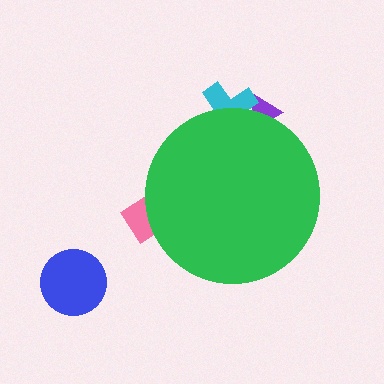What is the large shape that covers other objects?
A green circle.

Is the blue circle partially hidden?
No, the blue circle is fully visible.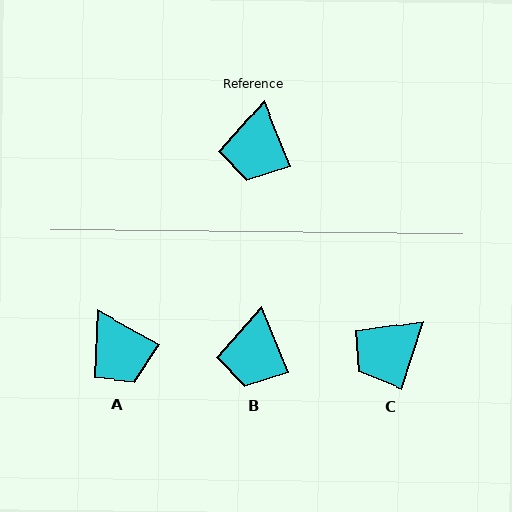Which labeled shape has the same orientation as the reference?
B.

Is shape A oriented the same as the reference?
No, it is off by about 39 degrees.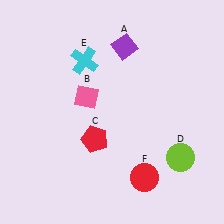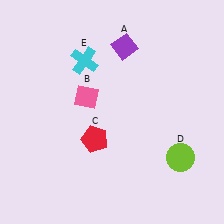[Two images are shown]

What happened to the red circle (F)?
The red circle (F) was removed in Image 2. It was in the bottom-right area of Image 1.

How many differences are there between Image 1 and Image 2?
There is 1 difference between the two images.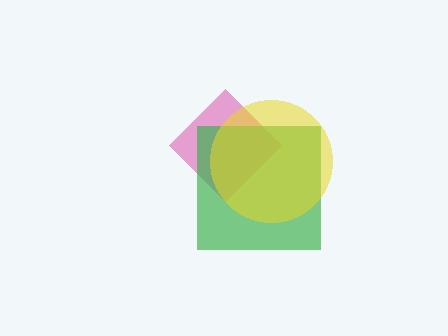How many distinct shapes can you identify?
There are 3 distinct shapes: a magenta diamond, a green square, a yellow circle.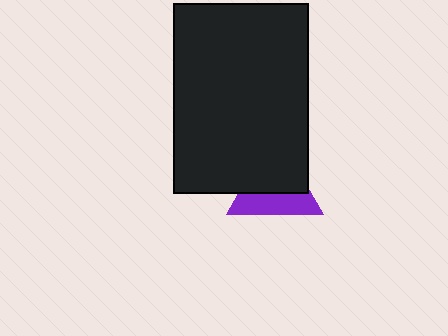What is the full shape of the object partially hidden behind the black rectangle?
The partially hidden object is a purple triangle.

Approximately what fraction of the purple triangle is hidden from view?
Roughly 55% of the purple triangle is hidden behind the black rectangle.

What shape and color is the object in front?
The object in front is a black rectangle.